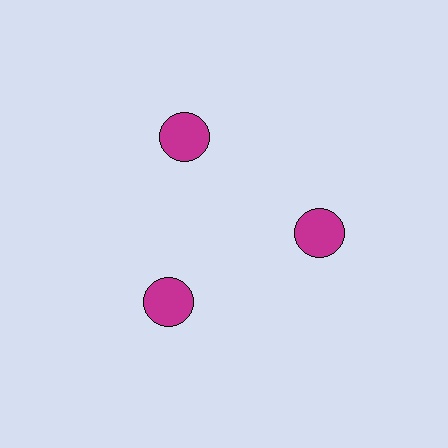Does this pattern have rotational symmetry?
Yes, this pattern has 3-fold rotational symmetry. It looks the same after rotating 120 degrees around the center.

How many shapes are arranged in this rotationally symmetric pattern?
There are 3 shapes, arranged in 3 groups of 1.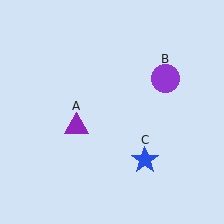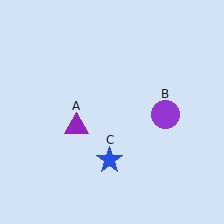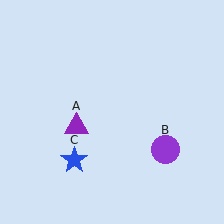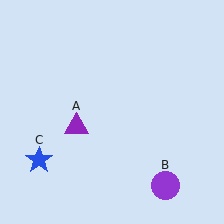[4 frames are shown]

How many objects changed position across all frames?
2 objects changed position: purple circle (object B), blue star (object C).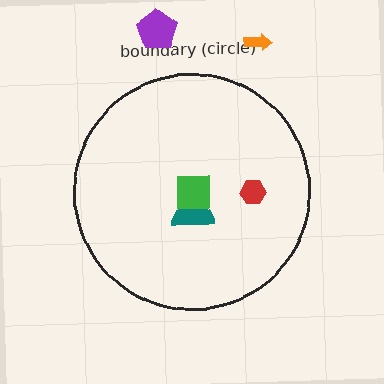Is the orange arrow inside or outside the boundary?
Outside.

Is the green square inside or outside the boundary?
Inside.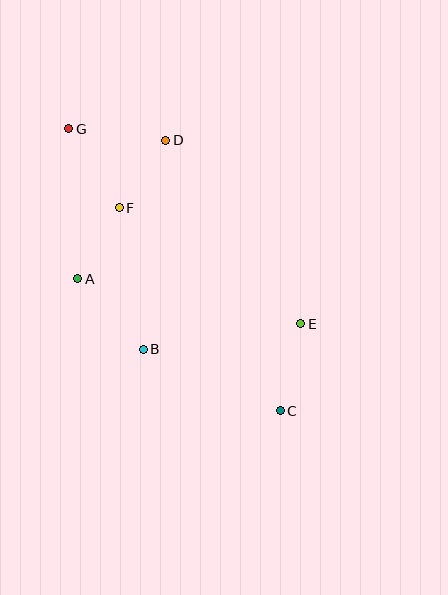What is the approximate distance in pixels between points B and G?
The distance between B and G is approximately 233 pixels.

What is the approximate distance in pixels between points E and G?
The distance between E and G is approximately 303 pixels.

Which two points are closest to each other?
Points D and F are closest to each other.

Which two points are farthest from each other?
Points C and G are farthest from each other.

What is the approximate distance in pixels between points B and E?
The distance between B and E is approximately 160 pixels.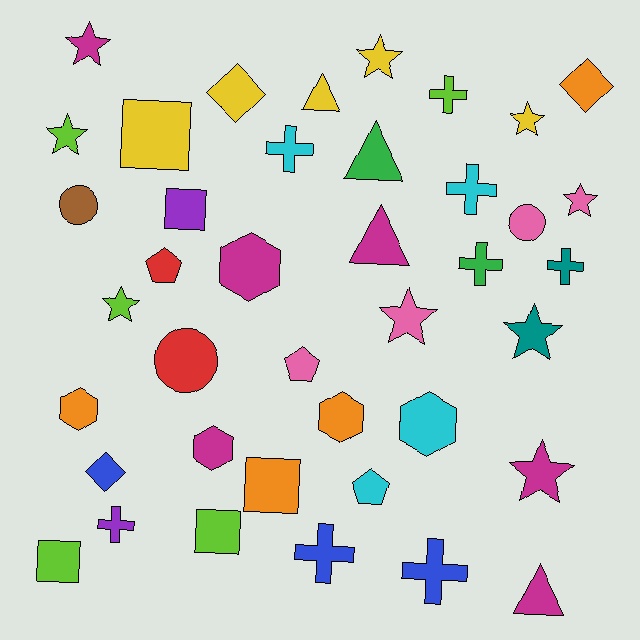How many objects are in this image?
There are 40 objects.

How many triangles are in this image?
There are 4 triangles.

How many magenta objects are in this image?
There are 6 magenta objects.